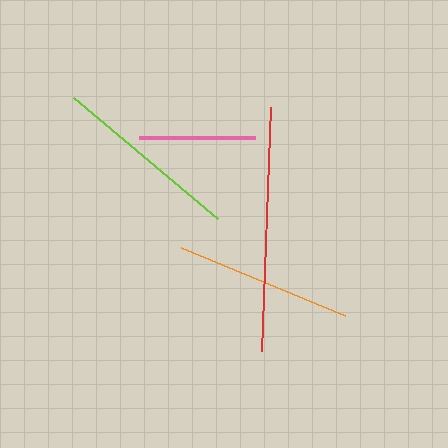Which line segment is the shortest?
The pink line is the shortest at approximately 116 pixels.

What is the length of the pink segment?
The pink segment is approximately 116 pixels long.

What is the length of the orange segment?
The orange segment is approximately 177 pixels long.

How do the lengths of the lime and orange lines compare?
The lime and orange lines are approximately the same length.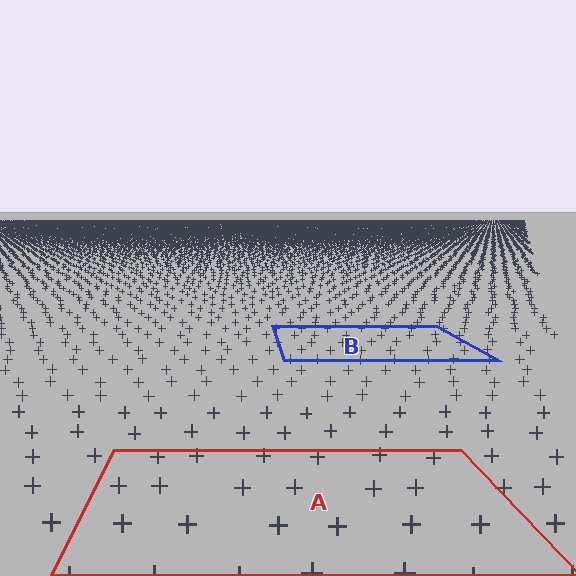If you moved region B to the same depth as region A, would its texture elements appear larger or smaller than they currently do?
They would appear larger. At a closer depth, the same texture elements are projected at a bigger on-screen size.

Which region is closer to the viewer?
Region A is closer. The texture elements there are larger and more spread out.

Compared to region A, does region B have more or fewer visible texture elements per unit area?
Region B has more texture elements per unit area — they are packed more densely because it is farther away.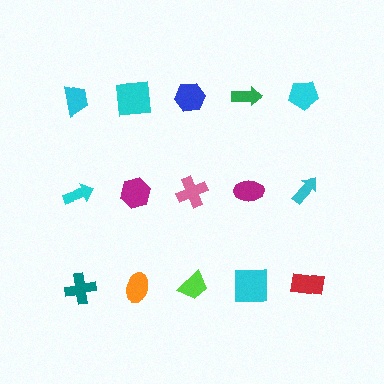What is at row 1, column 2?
A cyan square.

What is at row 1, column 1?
A cyan trapezoid.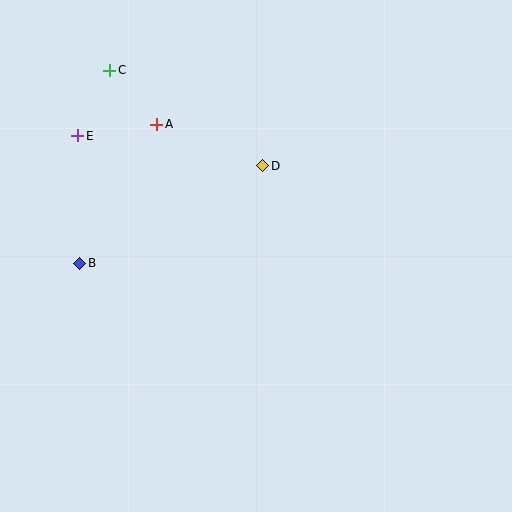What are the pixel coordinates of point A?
Point A is at (157, 124).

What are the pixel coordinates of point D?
Point D is at (263, 166).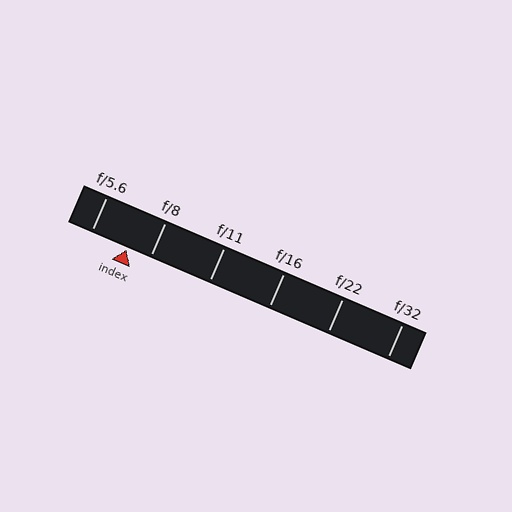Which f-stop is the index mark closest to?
The index mark is closest to f/8.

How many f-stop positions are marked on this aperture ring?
There are 6 f-stop positions marked.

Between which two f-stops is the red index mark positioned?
The index mark is between f/5.6 and f/8.